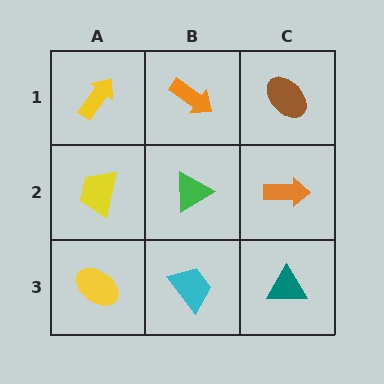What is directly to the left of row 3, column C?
A cyan trapezoid.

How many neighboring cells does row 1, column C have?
2.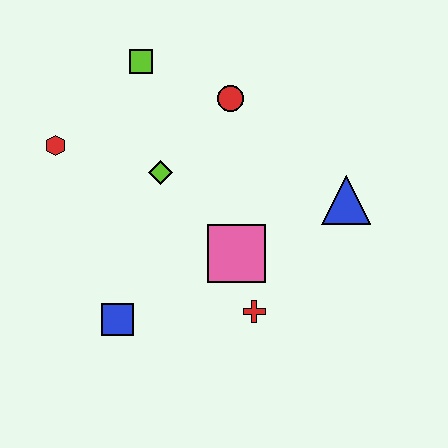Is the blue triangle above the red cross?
Yes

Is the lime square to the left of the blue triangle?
Yes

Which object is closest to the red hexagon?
The lime diamond is closest to the red hexagon.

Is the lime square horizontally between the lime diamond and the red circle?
No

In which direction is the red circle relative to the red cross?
The red circle is above the red cross.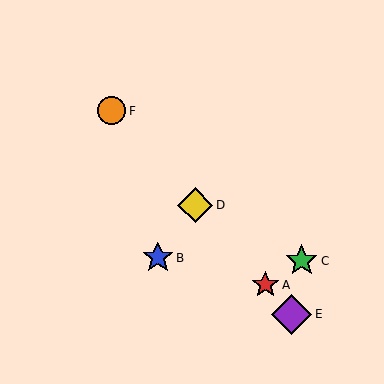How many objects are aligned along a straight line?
4 objects (A, D, E, F) are aligned along a straight line.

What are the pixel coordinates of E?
Object E is at (292, 314).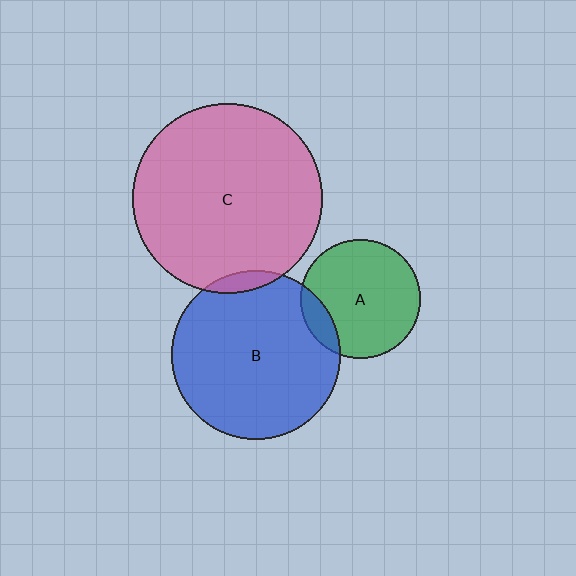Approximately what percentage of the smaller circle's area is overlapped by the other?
Approximately 10%.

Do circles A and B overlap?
Yes.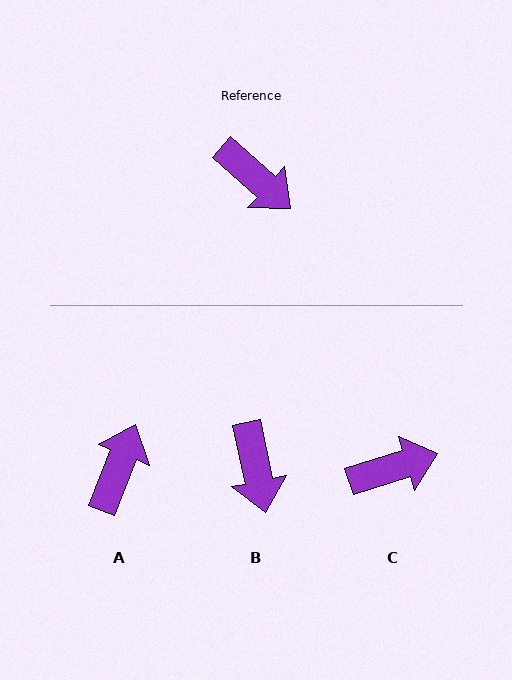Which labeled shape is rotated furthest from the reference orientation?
A, about 110 degrees away.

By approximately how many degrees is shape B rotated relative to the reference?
Approximately 37 degrees clockwise.